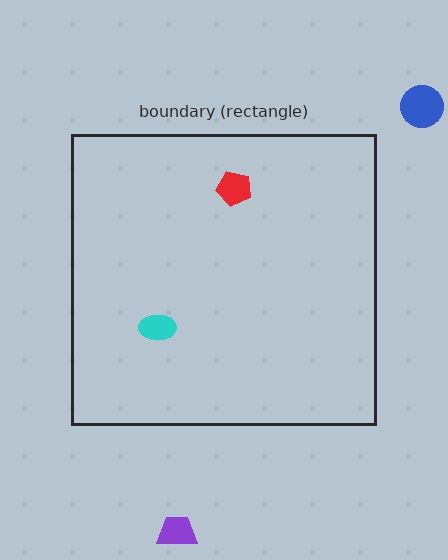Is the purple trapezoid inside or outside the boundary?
Outside.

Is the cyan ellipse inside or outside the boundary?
Inside.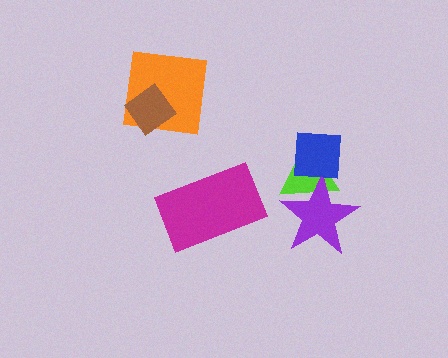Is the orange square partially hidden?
Yes, it is partially covered by another shape.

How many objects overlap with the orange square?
1 object overlaps with the orange square.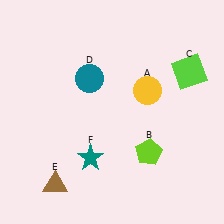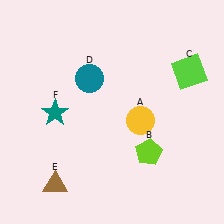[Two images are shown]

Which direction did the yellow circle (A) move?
The yellow circle (A) moved down.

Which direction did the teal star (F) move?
The teal star (F) moved up.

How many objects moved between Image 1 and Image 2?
2 objects moved between the two images.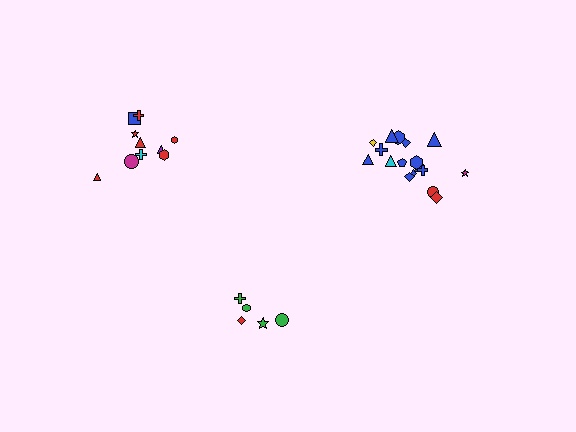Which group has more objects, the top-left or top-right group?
The top-right group.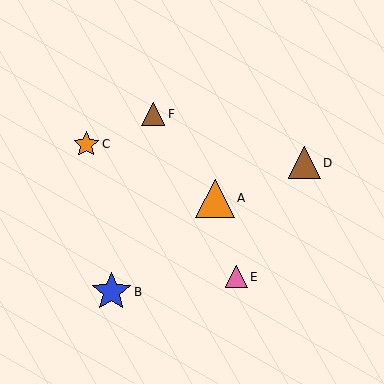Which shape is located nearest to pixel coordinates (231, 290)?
The pink triangle (labeled E) at (236, 277) is nearest to that location.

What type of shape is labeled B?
Shape B is a blue star.